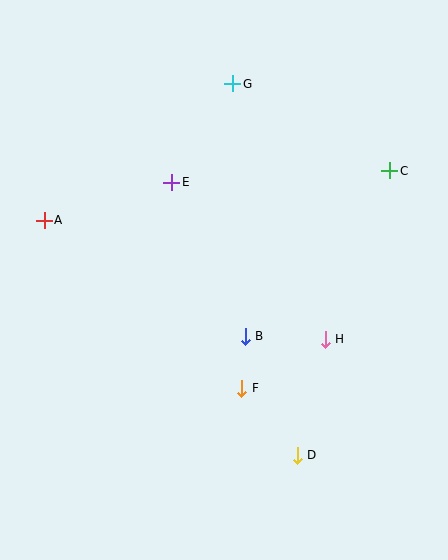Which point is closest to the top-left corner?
Point A is closest to the top-left corner.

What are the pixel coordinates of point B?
Point B is at (245, 336).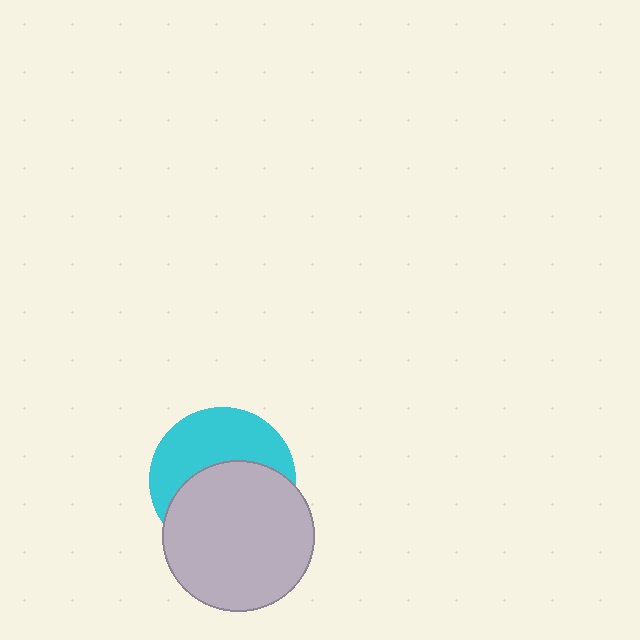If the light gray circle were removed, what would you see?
You would see the complete cyan circle.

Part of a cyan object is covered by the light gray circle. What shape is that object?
It is a circle.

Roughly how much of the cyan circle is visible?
About half of it is visible (roughly 46%).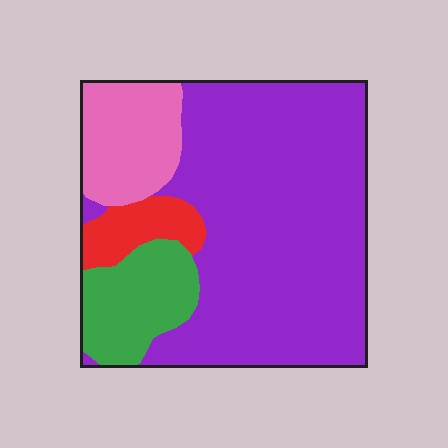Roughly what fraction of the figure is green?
Green takes up less than a quarter of the figure.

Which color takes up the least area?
Red, at roughly 5%.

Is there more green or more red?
Green.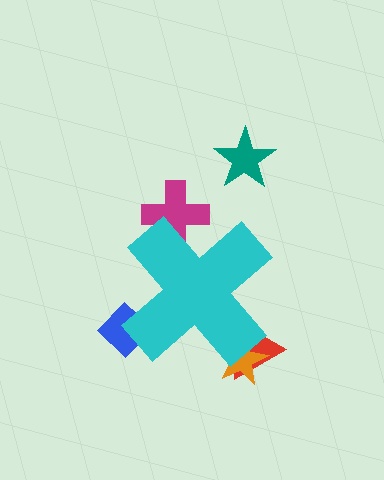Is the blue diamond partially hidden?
Yes, the blue diamond is partially hidden behind the cyan cross.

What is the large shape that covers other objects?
A cyan cross.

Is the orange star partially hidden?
Yes, the orange star is partially hidden behind the cyan cross.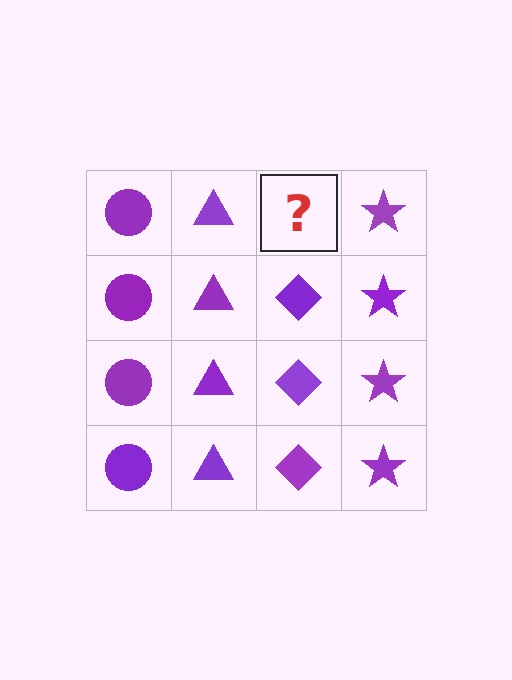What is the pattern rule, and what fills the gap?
The rule is that each column has a consistent shape. The gap should be filled with a purple diamond.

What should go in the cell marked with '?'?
The missing cell should contain a purple diamond.